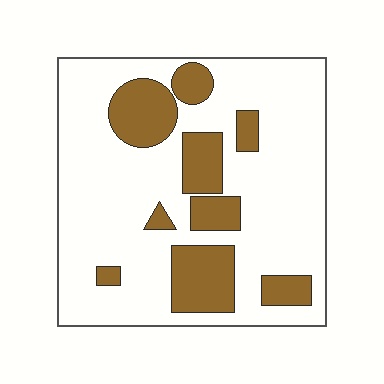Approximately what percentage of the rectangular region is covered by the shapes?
Approximately 25%.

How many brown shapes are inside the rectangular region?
9.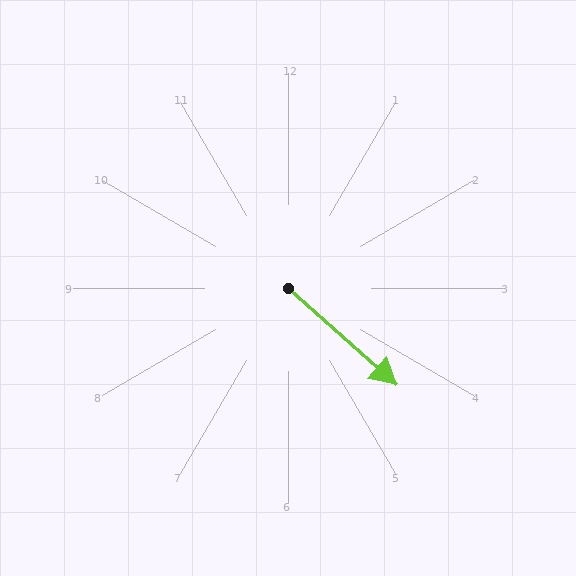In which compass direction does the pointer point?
Southeast.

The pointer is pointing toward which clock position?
Roughly 4 o'clock.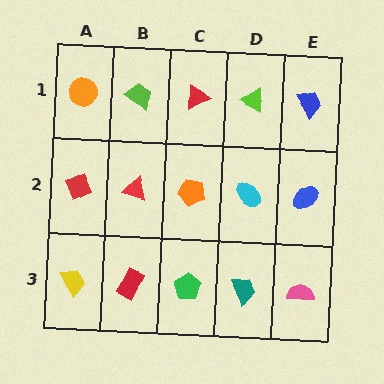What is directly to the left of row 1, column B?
An orange circle.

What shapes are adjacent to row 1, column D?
A cyan ellipse (row 2, column D), a red triangle (row 1, column C), a blue trapezoid (row 1, column E).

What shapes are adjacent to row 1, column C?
An orange pentagon (row 2, column C), a lime trapezoid (row 1, column B), a lime triangle (row 1, column D).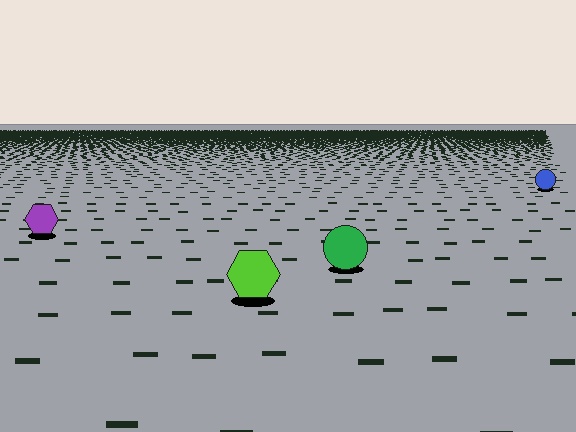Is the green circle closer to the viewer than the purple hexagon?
Yes. The green circle is closer — you can tell from the texture gradient: the ground texture is coarser near it.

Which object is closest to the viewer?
The lime hexagon is closest. The texture marks near it are larger and more spread out.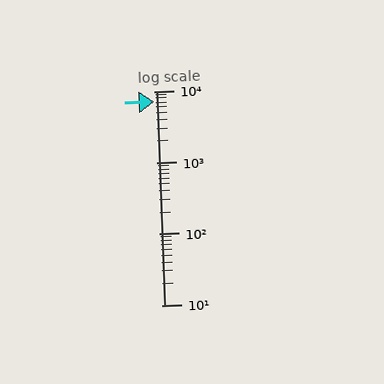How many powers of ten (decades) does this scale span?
The scale spans 3 decades, from 10 to 10000.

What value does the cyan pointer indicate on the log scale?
The pointer indicates approximately 7100.